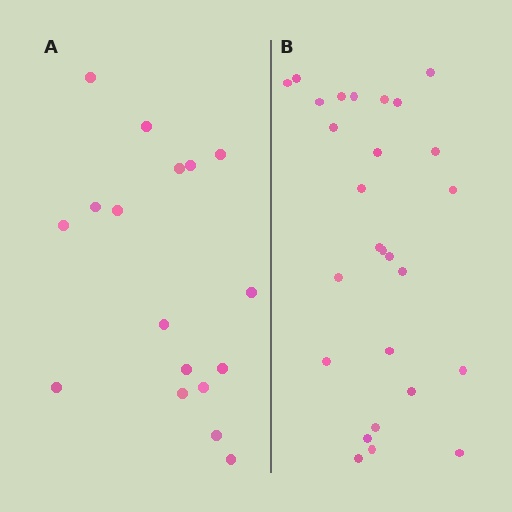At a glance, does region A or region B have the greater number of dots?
Region B (the right region) has more dots.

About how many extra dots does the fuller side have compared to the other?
Region B has roughly 10 or so more dots than region A.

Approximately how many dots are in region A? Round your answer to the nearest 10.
About 20 dots. (The exact count is 17, which rounds to 20.)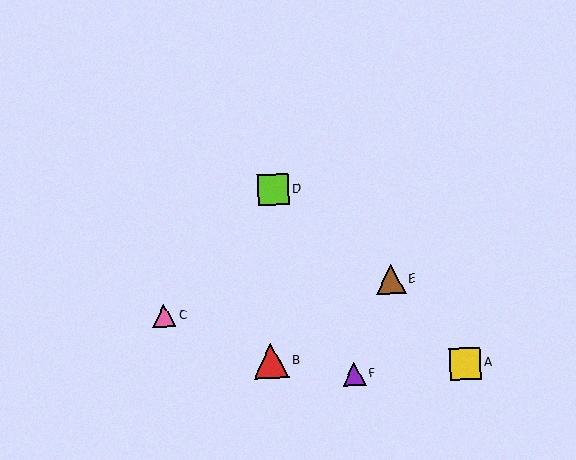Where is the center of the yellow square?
The center of the yellow square is at (465, 364).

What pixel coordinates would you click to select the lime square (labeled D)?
Click at (273, 190) to select the lime square D.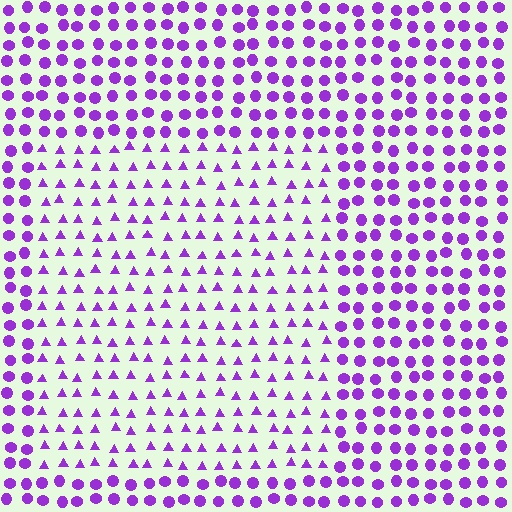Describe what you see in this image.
The image is filled with small purple elements arranged in a uniform grid. A rectangle-shaped region contains triangles, while the surrounding area contains circles. The boundary is defined purely by the change in element shape.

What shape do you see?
I see a rectangle.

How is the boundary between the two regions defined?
The boundary is defined by a change in element shape: triangles inside vs. circles outside. All elements share the same color and spacing.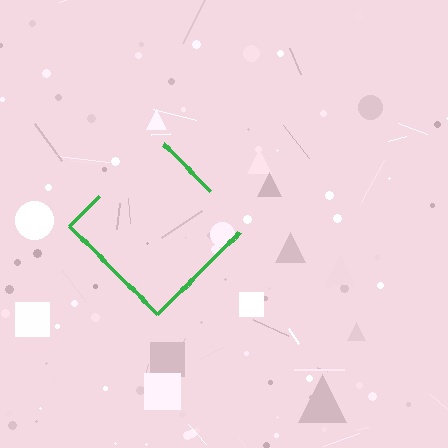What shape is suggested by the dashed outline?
The dashed outline suggests a diamond.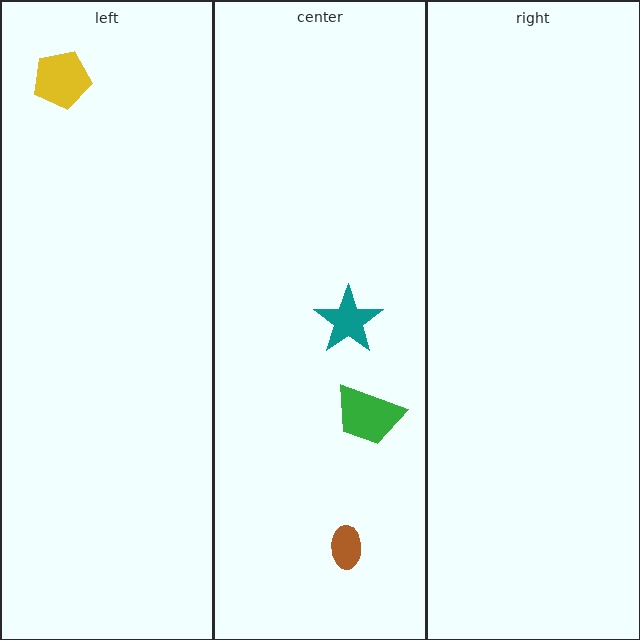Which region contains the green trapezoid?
The center region.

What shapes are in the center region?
The green trapezoid, the teal star, the brown ellipse.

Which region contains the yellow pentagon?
The left region.